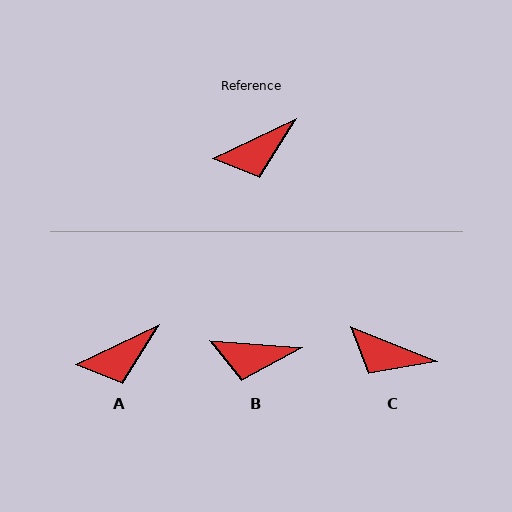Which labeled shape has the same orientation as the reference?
A.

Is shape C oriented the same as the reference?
No, it is off by about 47 degrees.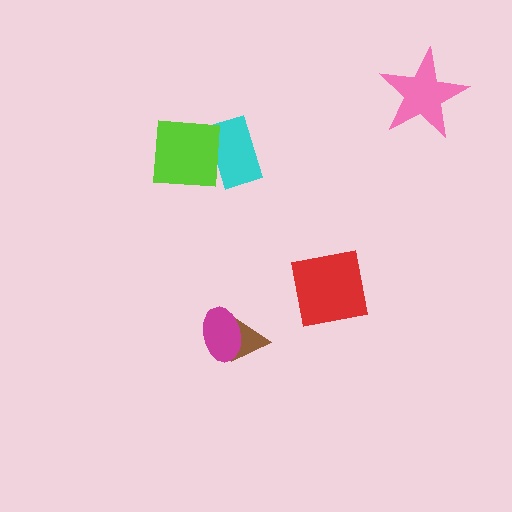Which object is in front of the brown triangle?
The magenta ellipse is in front of the brown triangle.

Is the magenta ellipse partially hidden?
No, no other shape covers it.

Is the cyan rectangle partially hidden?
Yes, it is partially covered by another shape.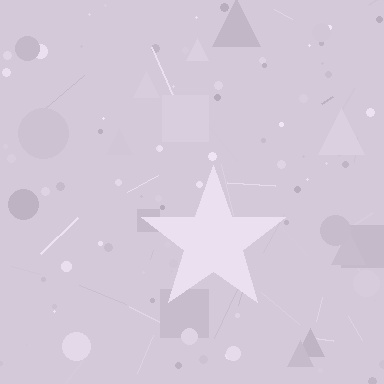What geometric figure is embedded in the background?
A star is embedded in the background.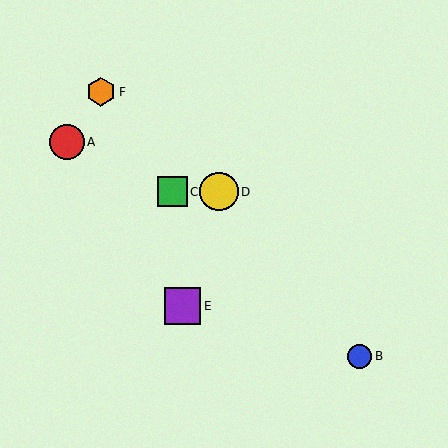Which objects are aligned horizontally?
Objects C, D are aligned horizontally.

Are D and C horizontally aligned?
Yes, both are at y≈192.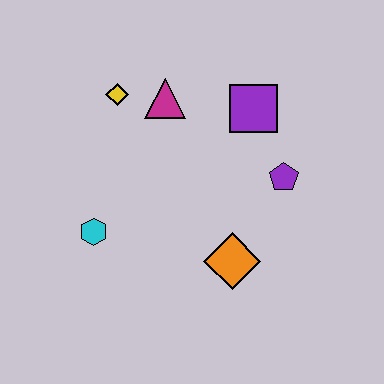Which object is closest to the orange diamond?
The purple pentagon is closest to the orange diamond.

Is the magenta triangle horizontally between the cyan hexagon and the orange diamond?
Yes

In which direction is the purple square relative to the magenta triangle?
The purple square is to the right of the magenta triangle.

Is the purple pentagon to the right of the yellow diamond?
Yes